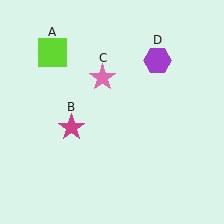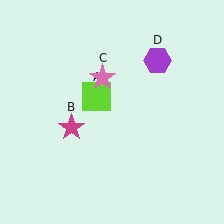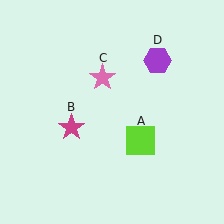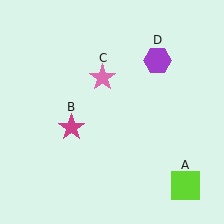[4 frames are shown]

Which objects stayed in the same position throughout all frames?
Magenta star (object B) and pink star (object C) and purple hexagon (object D) remained stationary.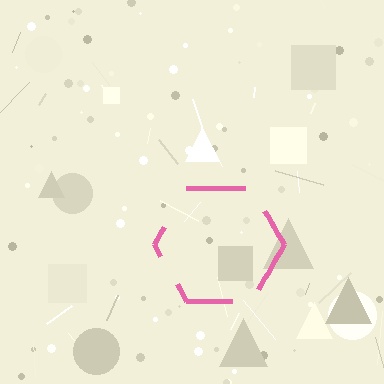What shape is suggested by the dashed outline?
The dashed outline suggests a hexagon.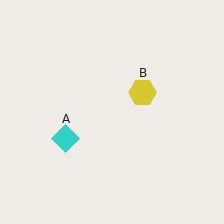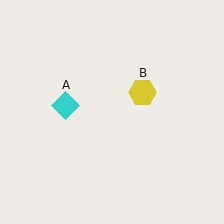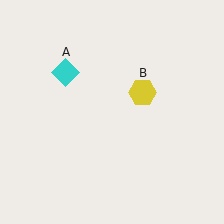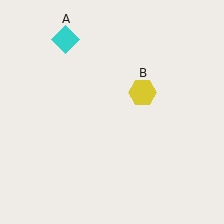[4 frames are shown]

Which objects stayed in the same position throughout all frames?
Yellow hexagon (object B) remained stationary.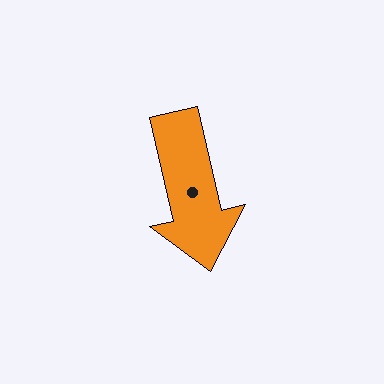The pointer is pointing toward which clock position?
Roughly 6 o'clock.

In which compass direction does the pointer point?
South.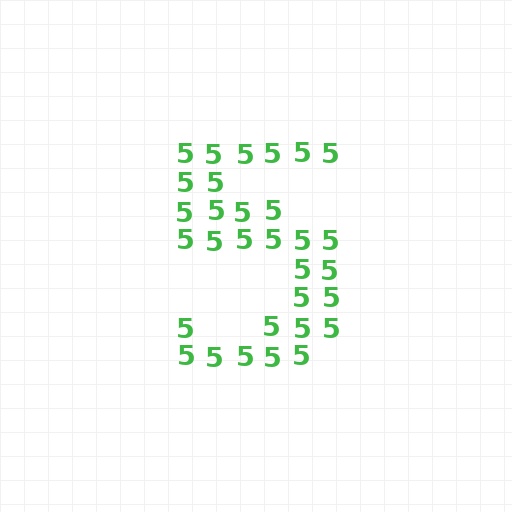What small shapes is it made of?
It is made of small digit 5's.